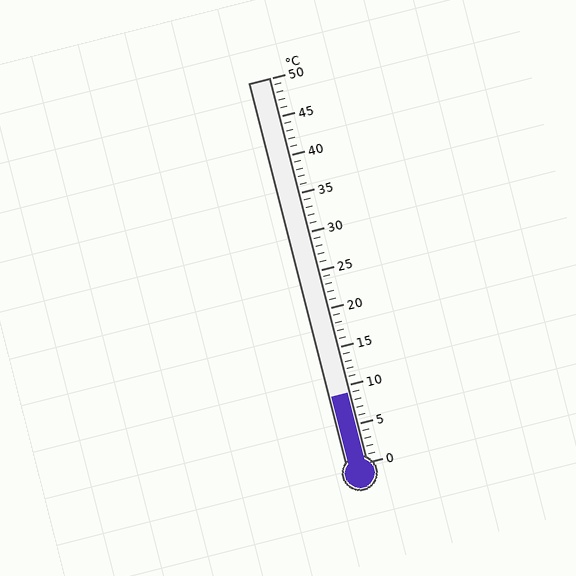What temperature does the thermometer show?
The thermometer shows approximately 9°C.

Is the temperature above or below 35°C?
The temperature is below 35°C.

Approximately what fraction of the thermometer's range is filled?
The thermometer is filled to approximately 20% of its range.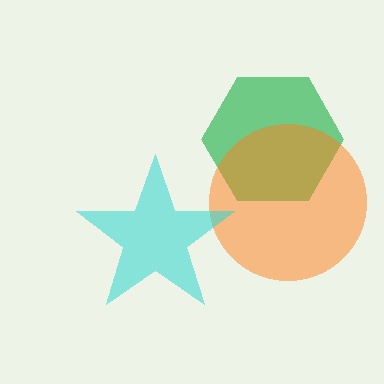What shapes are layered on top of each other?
The layered shapes are: a green hexagon, an orange circle, a cyan star.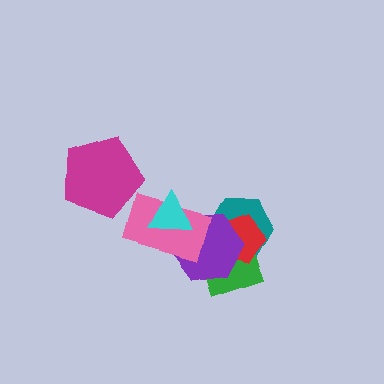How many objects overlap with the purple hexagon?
5 objects overlap with the purple hexagon.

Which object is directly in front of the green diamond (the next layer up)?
The red pentagon is directly in front of the green diamond.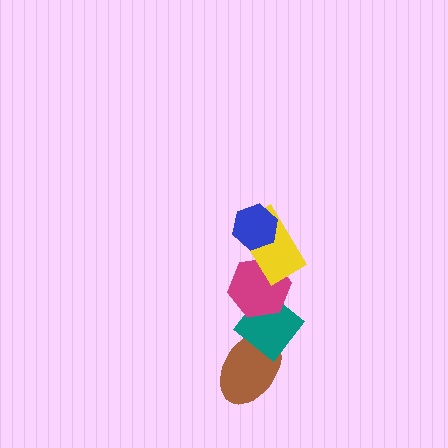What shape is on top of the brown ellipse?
The teal diamond is on top of the brown ellipse.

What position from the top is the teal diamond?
The teal diamond is 4th from the top.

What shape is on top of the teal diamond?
The magenta hexagon is on top of the teal diamond.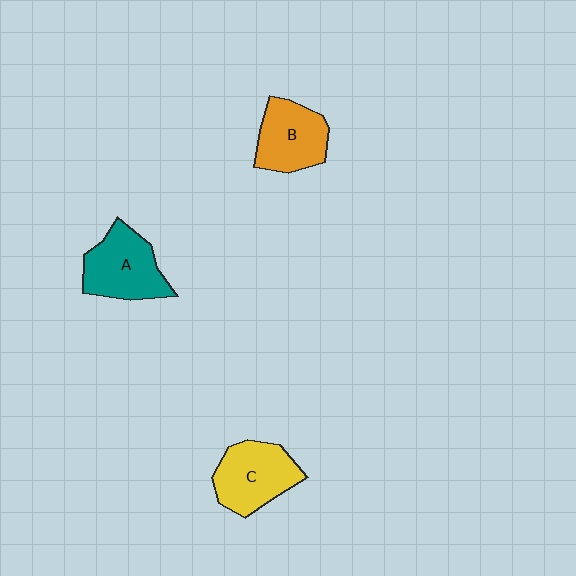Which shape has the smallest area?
Shape B (orange).